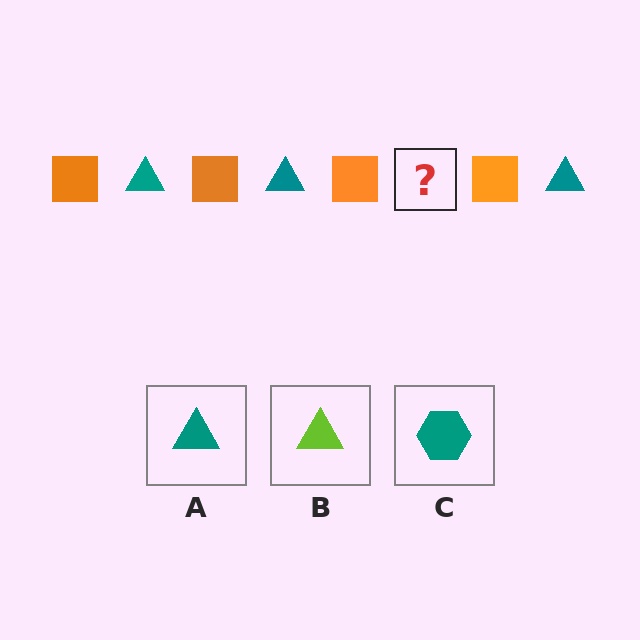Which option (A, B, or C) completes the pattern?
A.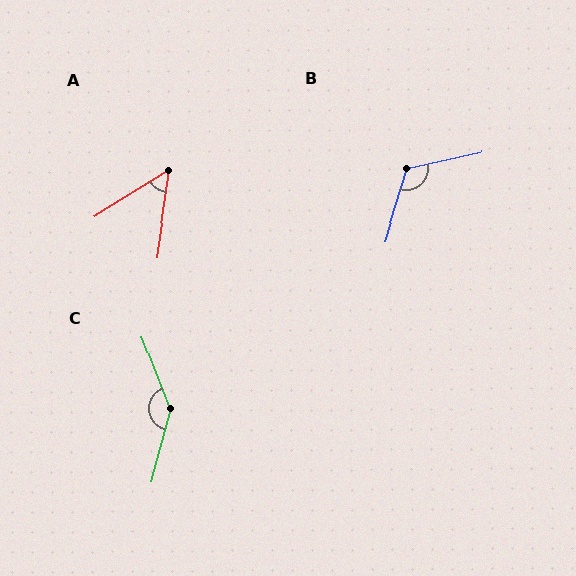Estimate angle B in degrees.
Approximately 119 degrees.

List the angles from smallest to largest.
A (50°), B (119°), C (144°).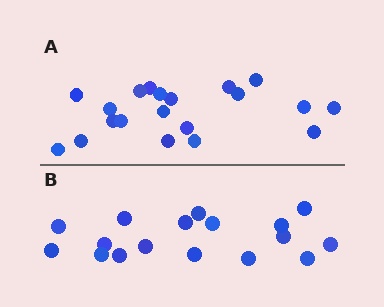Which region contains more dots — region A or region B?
Region A (the top region) has more dots.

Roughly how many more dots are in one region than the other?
Region A has just a few more — roughly 2 or 3 more dots than region B.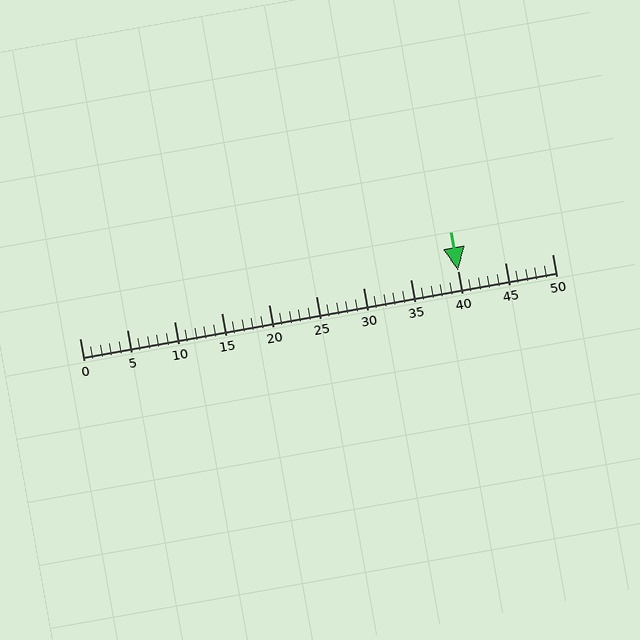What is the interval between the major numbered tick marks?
The major tick marks are spaced 5 units apart.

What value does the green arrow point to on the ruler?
The green arrow points to approximately 40.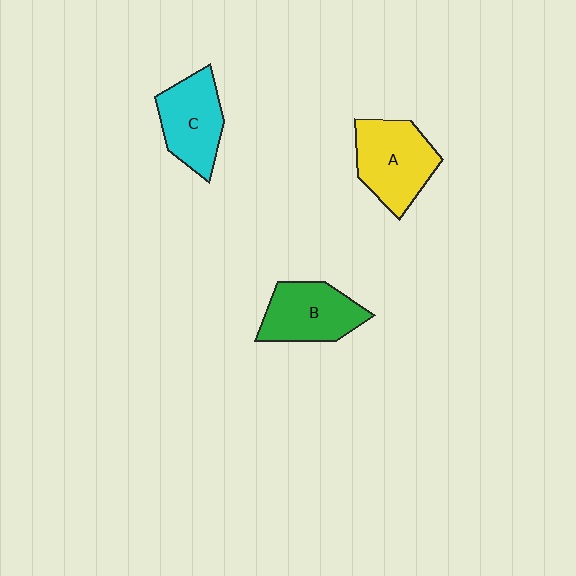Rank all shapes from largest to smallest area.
From largest to smallest: A (yellow), B (green), C (cyan).